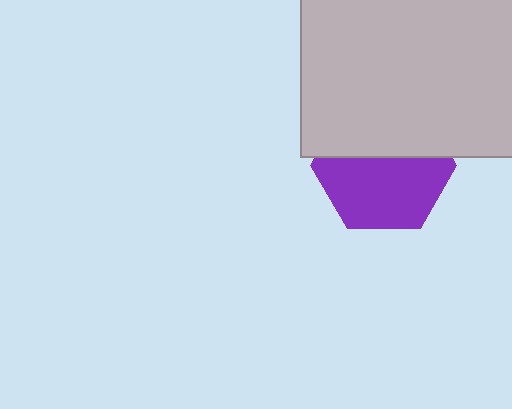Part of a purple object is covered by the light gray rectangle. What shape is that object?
It is a hexagon.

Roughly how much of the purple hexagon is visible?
About half of it is visible (roughly 58%).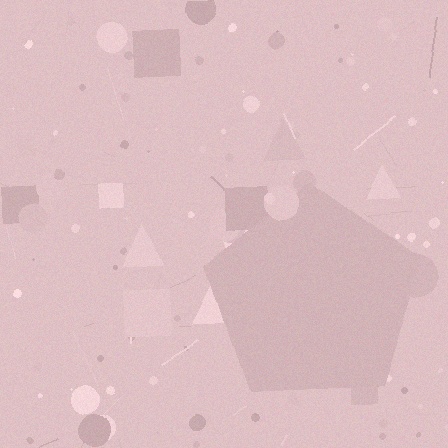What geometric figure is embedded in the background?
A pentagon is embedded in the background.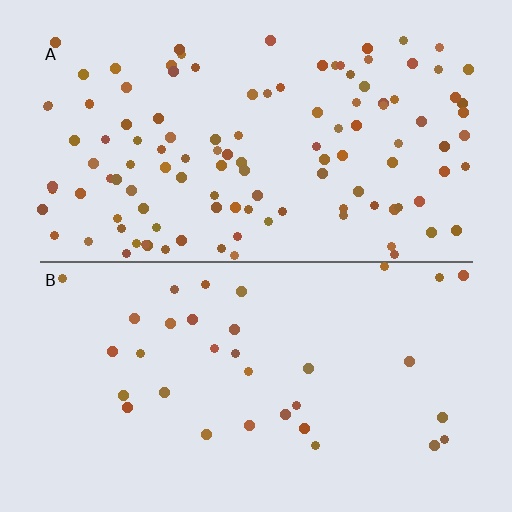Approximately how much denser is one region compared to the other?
Approximately 3.5× — region A over region B.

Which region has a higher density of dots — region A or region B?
A (the top).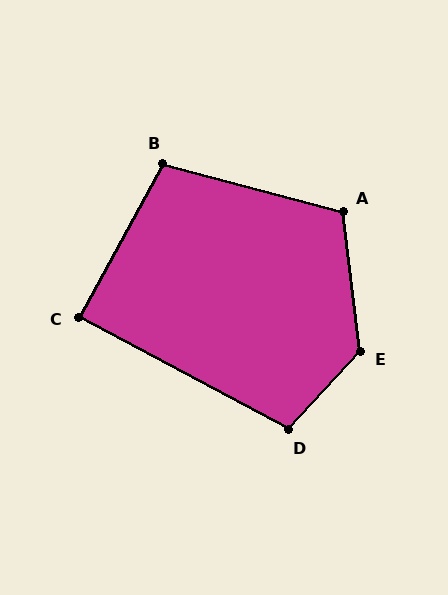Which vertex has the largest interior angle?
E, at approximately 130 degrees.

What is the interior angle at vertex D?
Approximately 105 degrees (obtuse).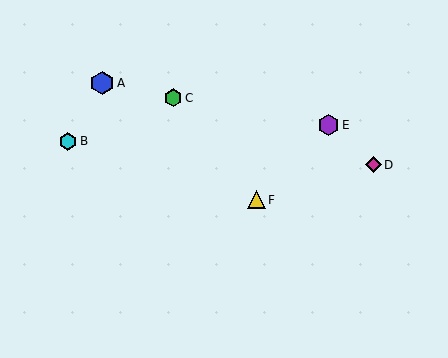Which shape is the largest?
The blue hexagon (labeled A) is the largest.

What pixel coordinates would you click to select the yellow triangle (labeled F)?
Click at (256, 200) to select the yellow triangle F.